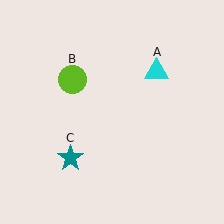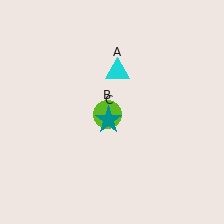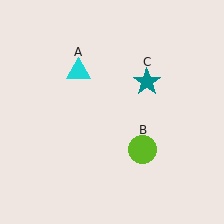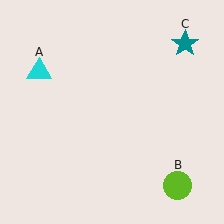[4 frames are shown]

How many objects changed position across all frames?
3 objects changed position: cyan triangle (object A), lime circle (object B), teal star (object C).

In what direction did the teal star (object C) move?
The teal star (object C) moved up and to the right.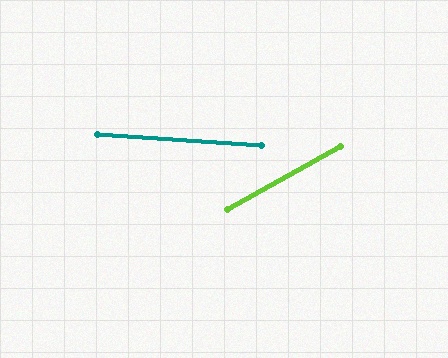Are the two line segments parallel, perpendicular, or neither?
Neither parallel nor perpendicular — they differ by about 33°.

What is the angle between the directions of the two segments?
Approximately 33 degrees.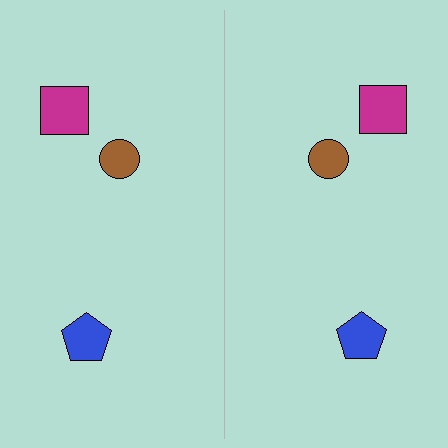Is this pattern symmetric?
Yes, this pattern has bilateral (reflection) symmetry.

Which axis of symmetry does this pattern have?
The pattern has a vertical axis of symmetry running through the center of the image.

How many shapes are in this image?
There are 6 shapes in this image.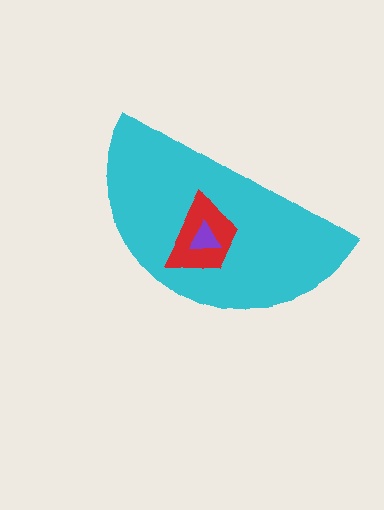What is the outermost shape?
The cyan semicircle.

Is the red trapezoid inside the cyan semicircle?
Yes.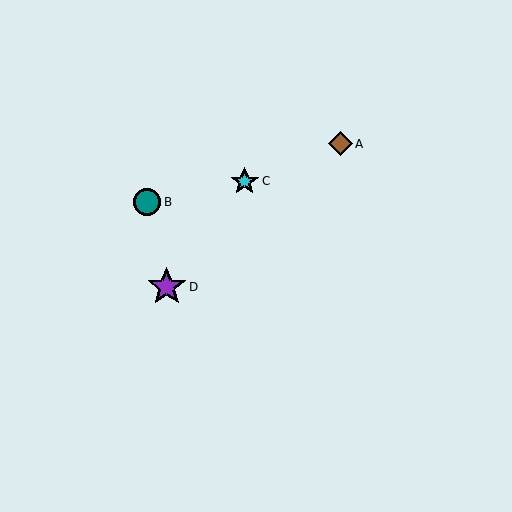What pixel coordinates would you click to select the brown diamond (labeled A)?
Click at (340, 144) to select the brown diamond A.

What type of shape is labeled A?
Shape A is a brown diamond.